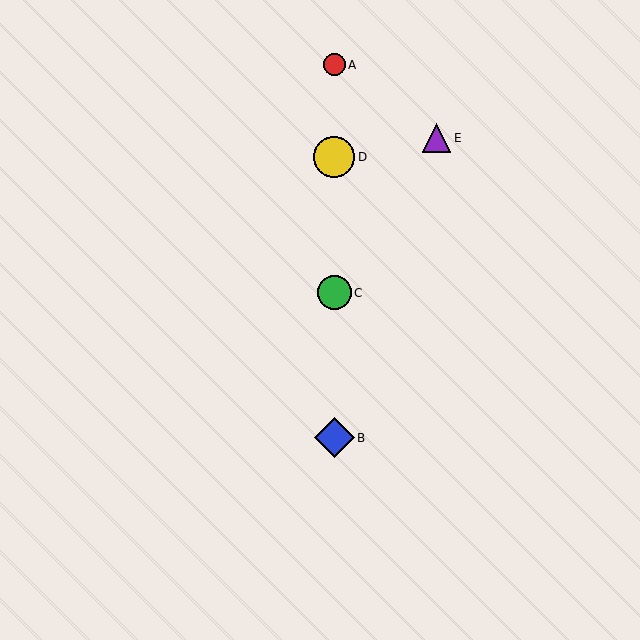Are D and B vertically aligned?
Yes, both are at x≈334.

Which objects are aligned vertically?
Objects A, B, C, D are aligned vertically.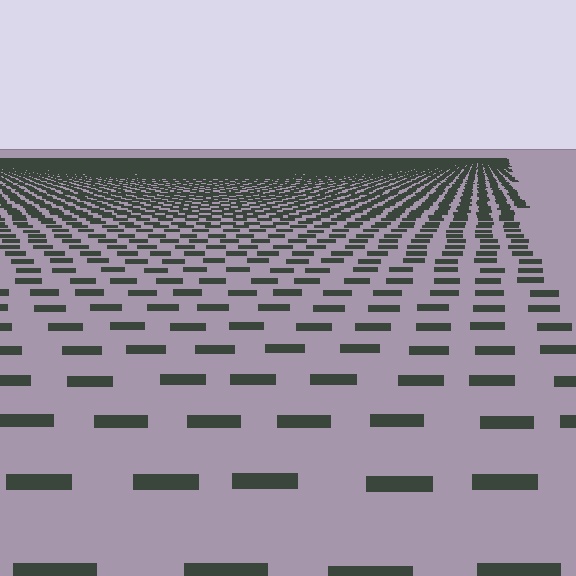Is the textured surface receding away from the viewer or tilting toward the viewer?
The surface is receding away from the viewer. Texture elements get smaller and denser toward the top.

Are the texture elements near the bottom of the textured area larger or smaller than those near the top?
Larger. Near the bottom, elements are closer to the viewer and appear at a bigger on-screen size.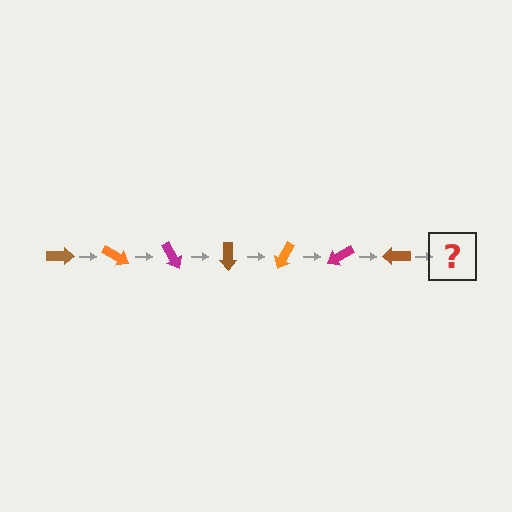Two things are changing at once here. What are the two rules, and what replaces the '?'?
The two rules are that it rotates 30 degrees each step and the color cycles through brown, orange, and magenta. The '?' should be an orange arrow, rotated 210 degrees from the start.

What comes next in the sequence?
The next element should be an orange arrow, rotated 210 degrees from the start.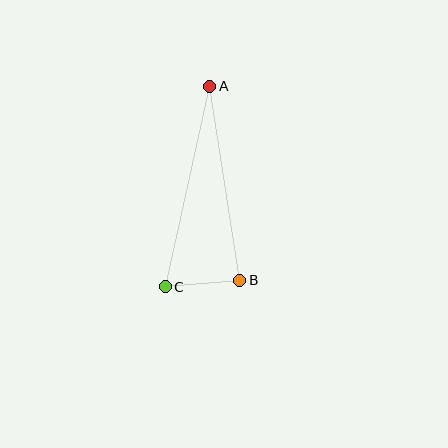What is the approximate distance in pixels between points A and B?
The distance between A and B is approximately 196 pixels.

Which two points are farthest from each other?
Points A and C are farthest from each other.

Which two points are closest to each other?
Points B and C are closest to each other.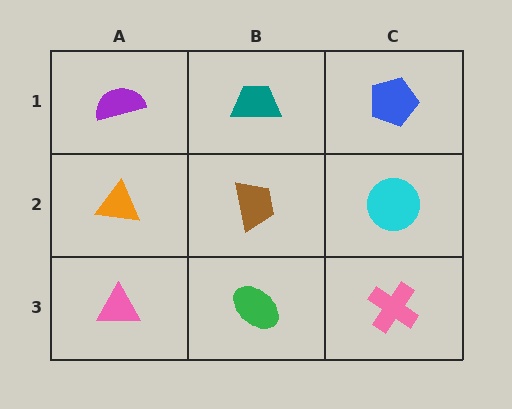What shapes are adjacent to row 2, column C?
A blue pentagon (row 1, column C), a pink cross (row 3, column C), a brown trapezoid (row 2, column B).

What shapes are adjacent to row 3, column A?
An orange triangle (row 2, column A), a green ellipse (row 3, column B).